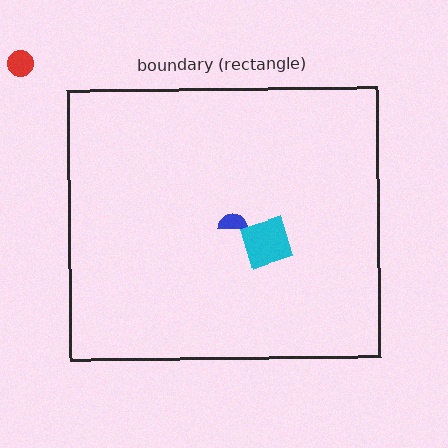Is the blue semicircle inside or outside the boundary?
Inside.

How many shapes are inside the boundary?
2 inside, 1 outside.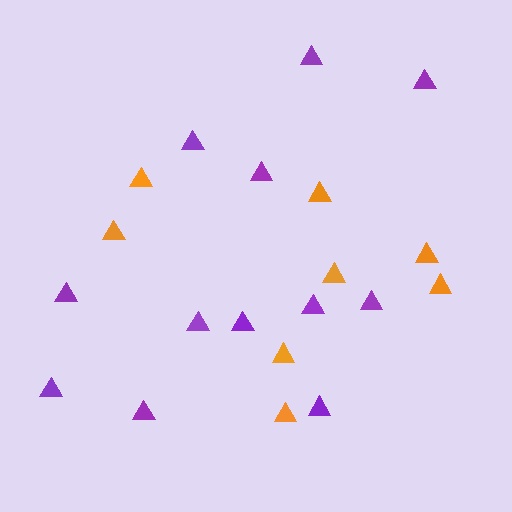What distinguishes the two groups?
There are 2 groups: one group of purple triangles (12) and one group of orange triangles (8).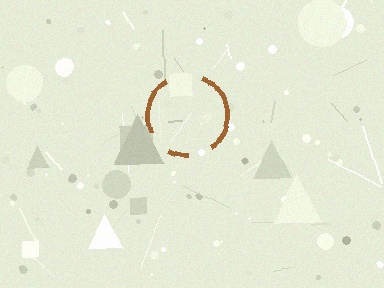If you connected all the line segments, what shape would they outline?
They would outline a circle.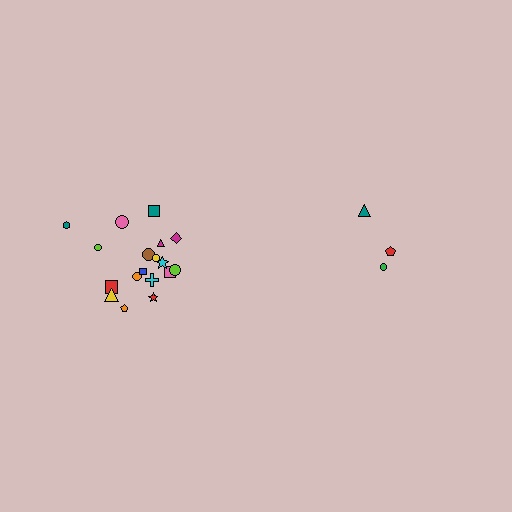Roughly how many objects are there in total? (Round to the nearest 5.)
Roughly 20 objects in total.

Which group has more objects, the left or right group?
The left group.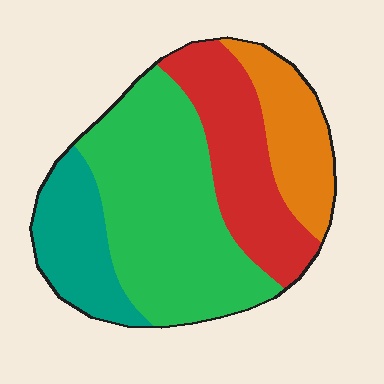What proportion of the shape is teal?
Teal covers 17% of the shape.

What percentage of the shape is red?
Red covers about 25% of the shape.